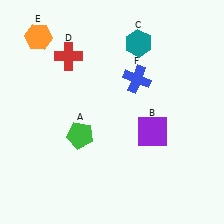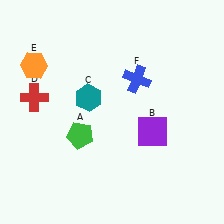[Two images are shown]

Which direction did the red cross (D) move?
The red cross (D) moved down.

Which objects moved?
The objects that moved are: the teal hexagon (C), the red cross (D), the orange hexagon (E).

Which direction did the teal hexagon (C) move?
The teal hexagon (C) moved down.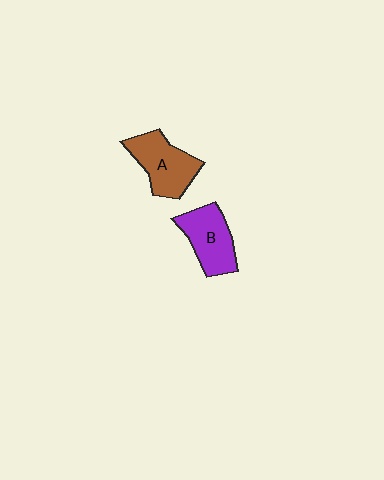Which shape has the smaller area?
Shape B (purple).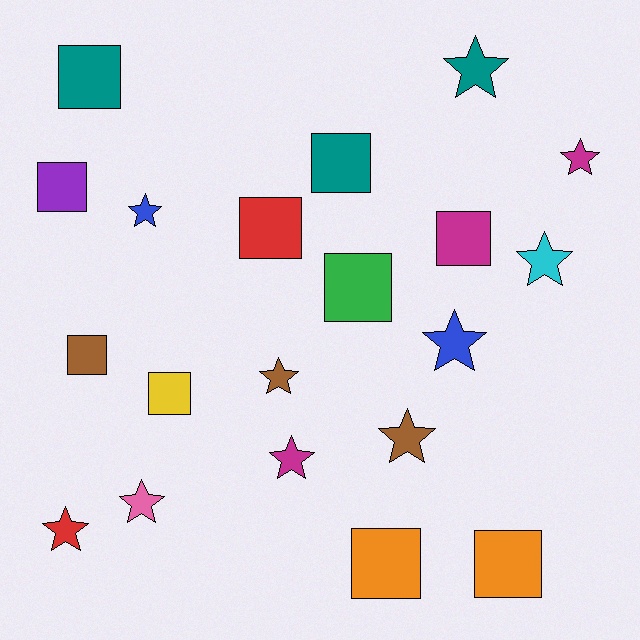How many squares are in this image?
There are 10 squares.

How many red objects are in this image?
There are 2 red objects.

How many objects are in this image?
There are 20 objects.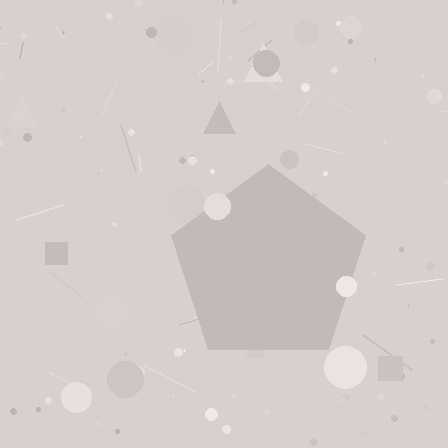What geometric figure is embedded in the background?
A pentagon is embedded in the background.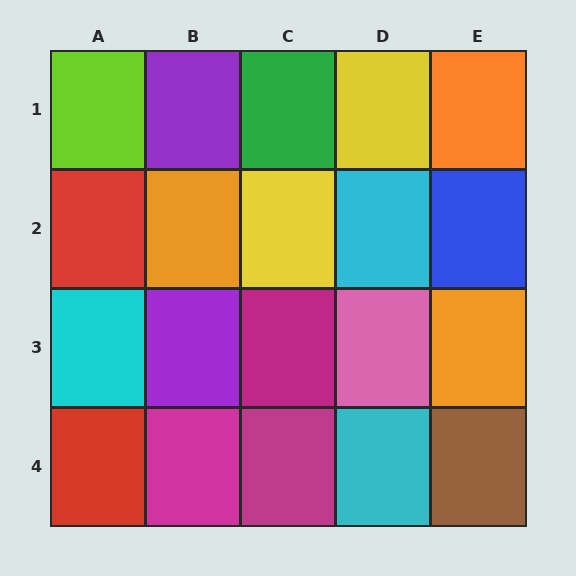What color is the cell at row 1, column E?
Orange.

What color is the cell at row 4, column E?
Brown.